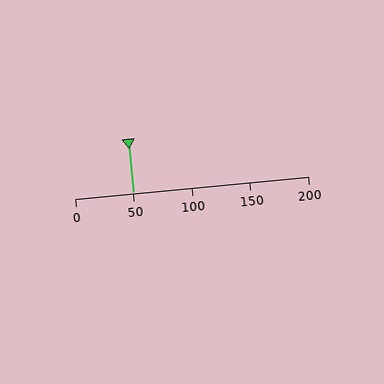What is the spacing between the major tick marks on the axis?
The major ticks are spaced 50 apart.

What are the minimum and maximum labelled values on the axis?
The axis runs from 0 to 200.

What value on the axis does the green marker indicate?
The marker indicates approximately 50.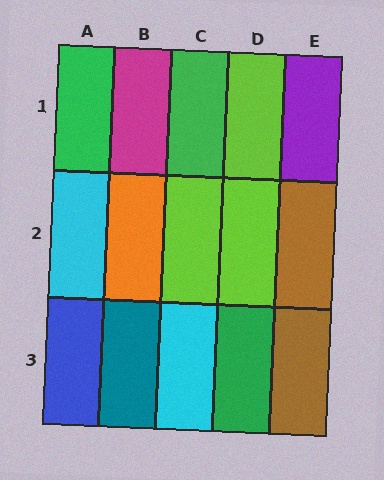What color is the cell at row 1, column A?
Green.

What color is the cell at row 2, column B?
Orange.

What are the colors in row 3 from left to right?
Blue, teal, cyan, green, brown.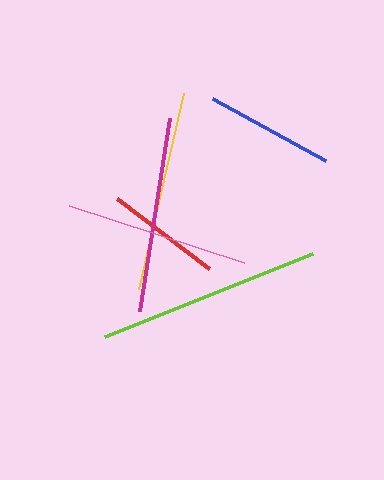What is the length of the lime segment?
The lime segment is approximately 224 pixels long.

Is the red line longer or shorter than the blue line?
The blue line is longer than the red line.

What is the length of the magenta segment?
The magenta segment is approximately 195 pixels long.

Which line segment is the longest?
The lime line is the longest at approximately 224 pixels.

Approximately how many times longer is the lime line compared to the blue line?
The lime line is approximately 1.7 times the length of the blue line.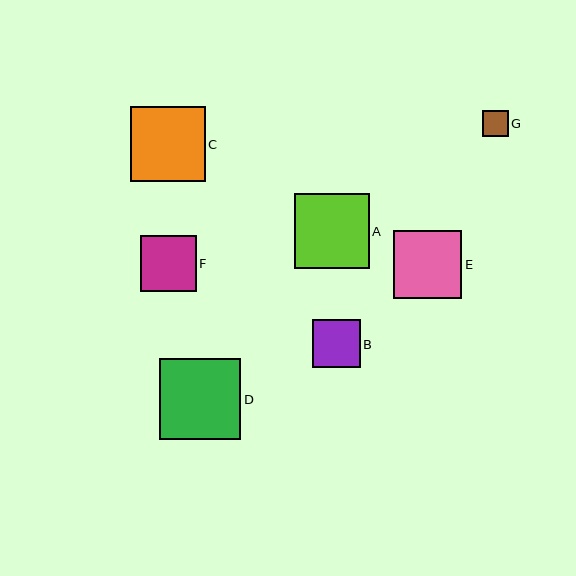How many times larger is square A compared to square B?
Square A is approximately 1.6 times the size of square B.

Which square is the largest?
Square D is the largest with a size of approximately 81 pixels.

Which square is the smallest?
Square G is the smallest with a size of approximately 26 pixels.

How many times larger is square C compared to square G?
Square C is approximately 2.9 times the size of square G.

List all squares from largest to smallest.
From largest to smallest: D, A, C, E, F, B, G.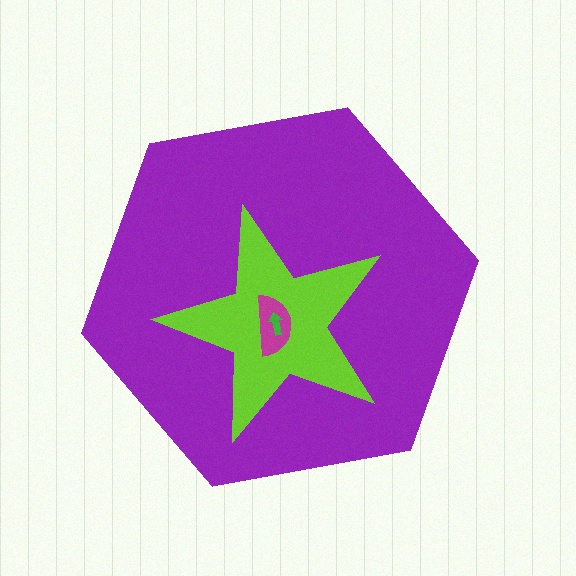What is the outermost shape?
The purple hexagon.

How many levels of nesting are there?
4.